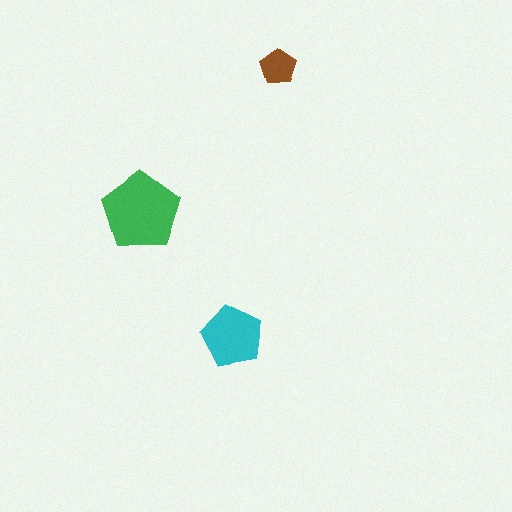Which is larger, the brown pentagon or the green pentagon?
The green one.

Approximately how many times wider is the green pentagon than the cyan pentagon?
About 1.5 times wider.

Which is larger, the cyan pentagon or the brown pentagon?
The cyan one.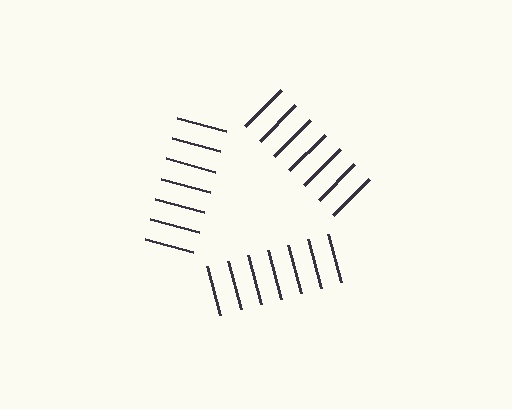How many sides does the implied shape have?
3 sides — the line-ends trace a triangle.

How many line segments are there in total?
21 — 7 along each of the 3 edges.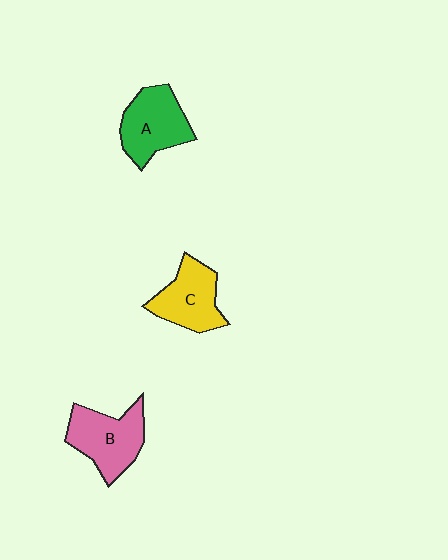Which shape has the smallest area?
Shape C (yellow).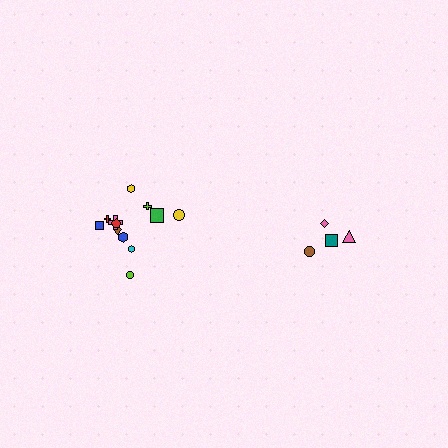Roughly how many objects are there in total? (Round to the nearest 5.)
Roughly 15 objects in total.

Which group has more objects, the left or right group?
The left group.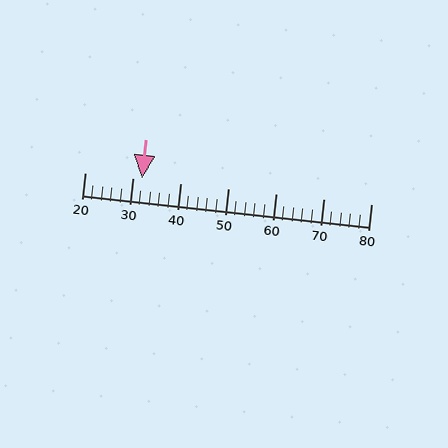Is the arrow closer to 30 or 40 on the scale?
The arrow is closer to 30.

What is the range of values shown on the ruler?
The ruler shows values from 20 to 80.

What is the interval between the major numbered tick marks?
The major tick marks are spaced 10 units apart.